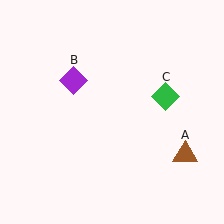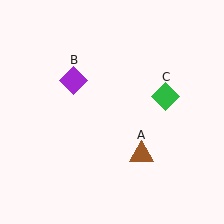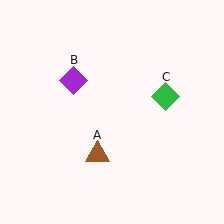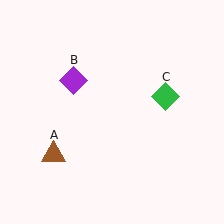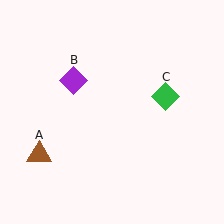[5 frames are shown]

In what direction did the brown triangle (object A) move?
The brown triangle (object A) moved left.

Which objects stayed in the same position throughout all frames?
Purple diamond (object B) and green diamond (object C) remained stationary.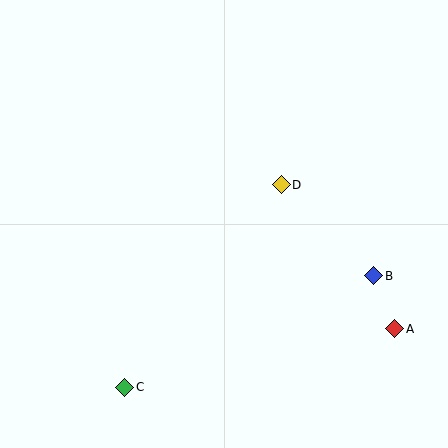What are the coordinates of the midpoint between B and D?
The midpoint between B and D is at (327, 230).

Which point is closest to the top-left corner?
Point D is closest to the top-left corner.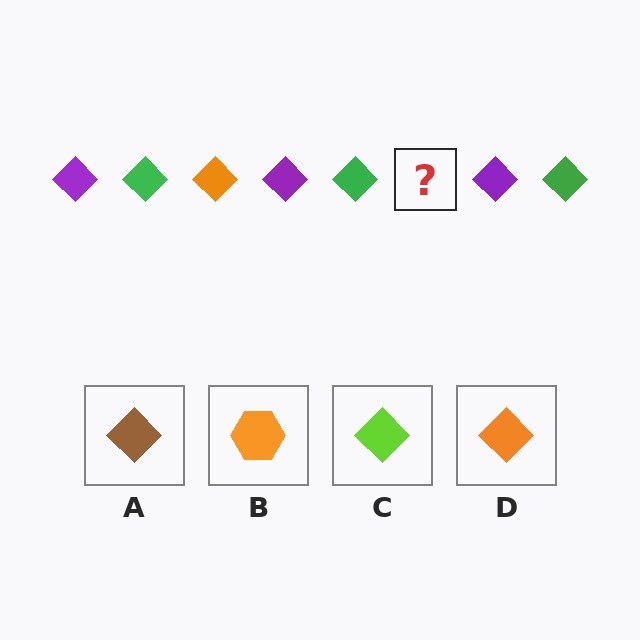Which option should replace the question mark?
Option D.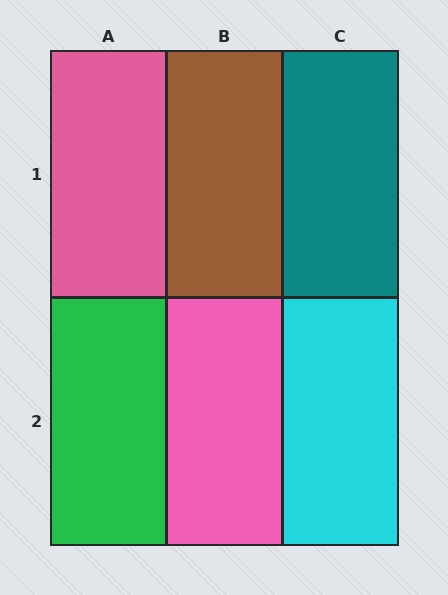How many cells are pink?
2 cells are pink.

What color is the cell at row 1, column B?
Brown.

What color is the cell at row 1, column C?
Teal.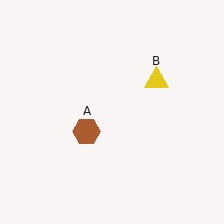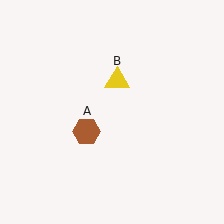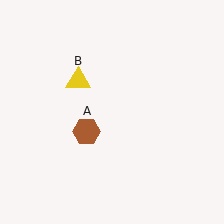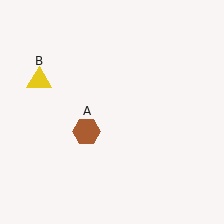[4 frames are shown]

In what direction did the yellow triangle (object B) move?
The yellow triangle (object B) moved left.